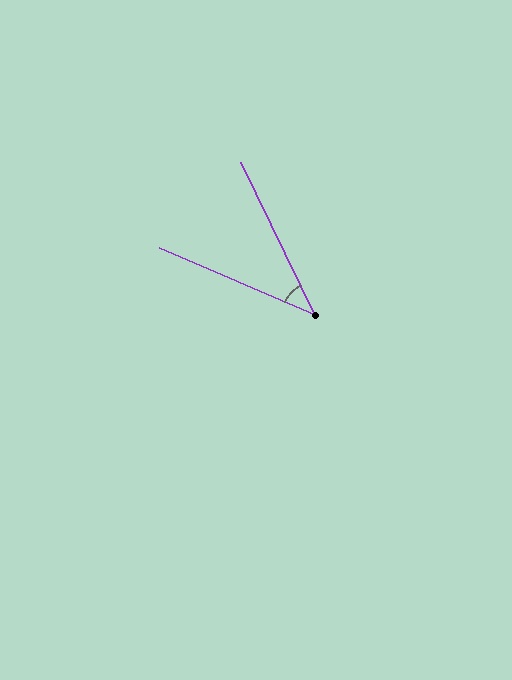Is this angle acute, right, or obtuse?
It is acute.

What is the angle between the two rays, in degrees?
Approximately 41 degrees.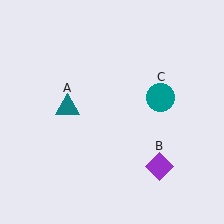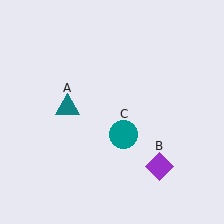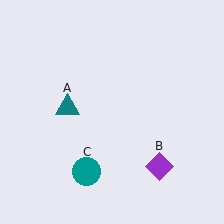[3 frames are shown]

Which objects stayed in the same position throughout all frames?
Teal triangle (object A) and purple diamond (object B) remained stationary.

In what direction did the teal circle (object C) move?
The teal circle (object C) moved down and to the left.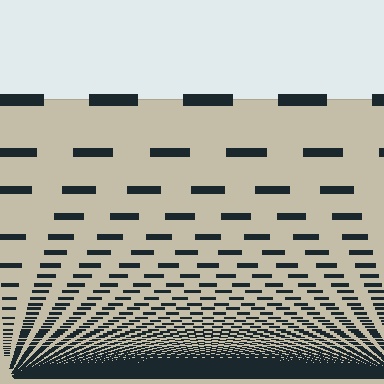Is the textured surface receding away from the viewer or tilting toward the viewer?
The surface appears to tilt toward the viewer. Texture elements get larger and sparser toward the top.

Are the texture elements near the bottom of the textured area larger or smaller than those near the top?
Smaller. The gradient is inverted — elements near the bottom are smaller and denser.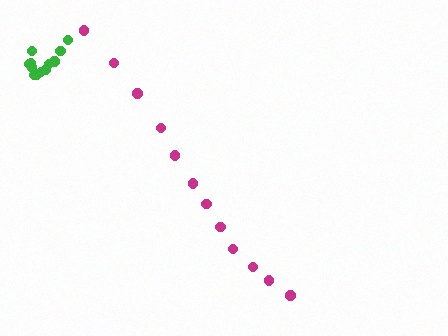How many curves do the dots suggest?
There are 2 distinct paths.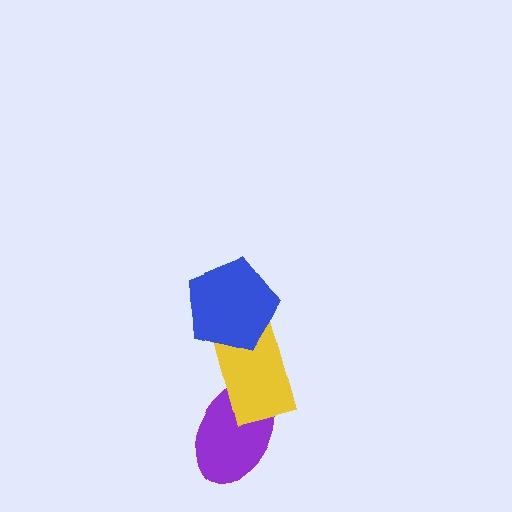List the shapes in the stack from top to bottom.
From top to bottom: the blue pentagon, the yellow rectangle, the purple ellipse.